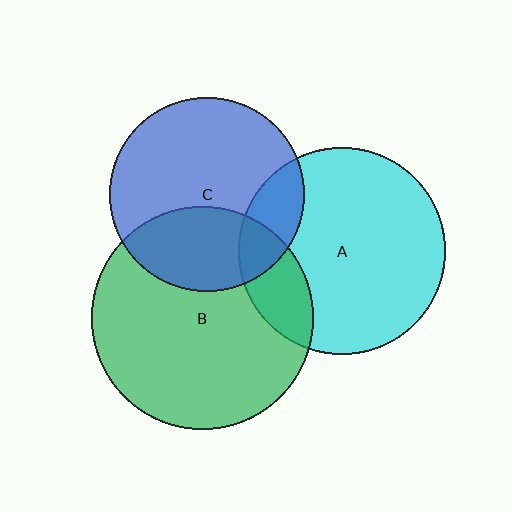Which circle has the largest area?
Circle B (green).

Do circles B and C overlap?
Yes.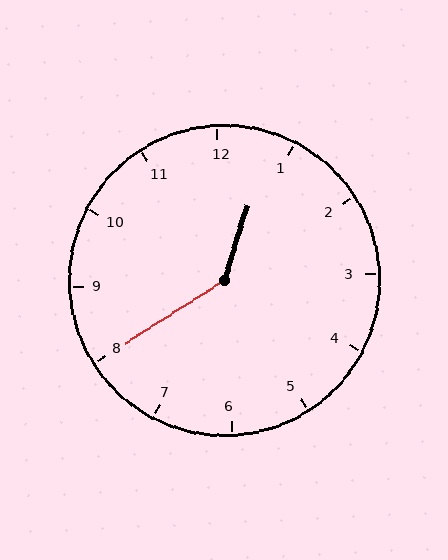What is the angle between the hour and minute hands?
Approximately 140 degrees.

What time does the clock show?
12:40.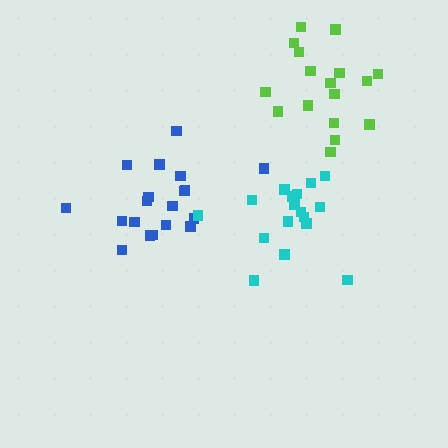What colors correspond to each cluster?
The clusters are colored: blue, cyan, lime.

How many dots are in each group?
Group 1: 19 dots, Group 2: 17 dots, Group 3: 17 dots (53 total).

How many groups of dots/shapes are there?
There are 3 groups.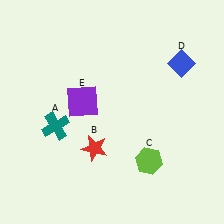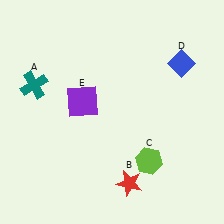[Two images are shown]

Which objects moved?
The objects that moved are: the teal cross (A), the red star (B).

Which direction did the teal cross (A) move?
The teal cross (A) moved up.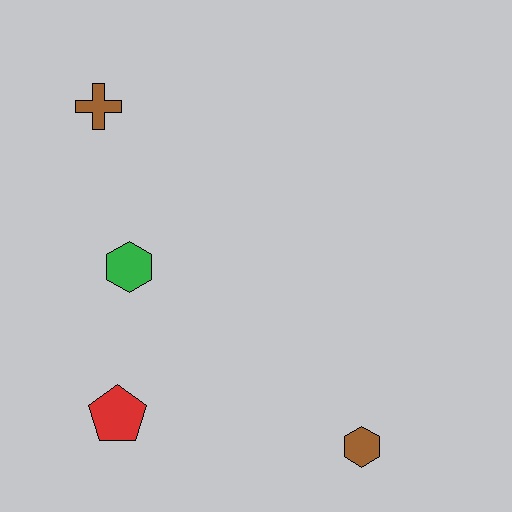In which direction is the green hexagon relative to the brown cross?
The green hexagon is below the brown cross.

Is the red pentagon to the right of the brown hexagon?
No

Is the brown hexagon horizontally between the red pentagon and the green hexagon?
No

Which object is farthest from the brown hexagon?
The brown cross is farthest from the brown hexagon.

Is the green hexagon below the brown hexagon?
No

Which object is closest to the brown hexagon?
The red pentagon is closest to the brown hexagon.